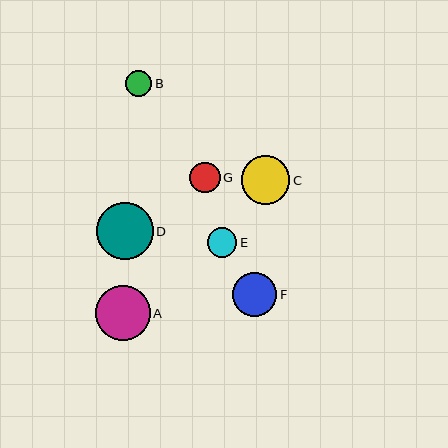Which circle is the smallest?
Circle B is the smallest with a size of approximately 27 pixels.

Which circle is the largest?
Circle D is the largest with a size of approximately 57 pixels.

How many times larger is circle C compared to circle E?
Circle C is approximately 1.7 times the size of circle E.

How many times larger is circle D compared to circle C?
Circle D is approximately 1.2 times the size of circle C.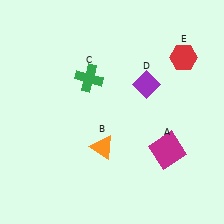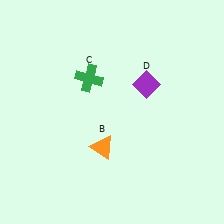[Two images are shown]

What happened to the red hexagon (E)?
The red hexagon (E) was removed in Image 2. It was in the top-right area of Image 1.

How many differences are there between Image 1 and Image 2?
There are 2 differences between the two images.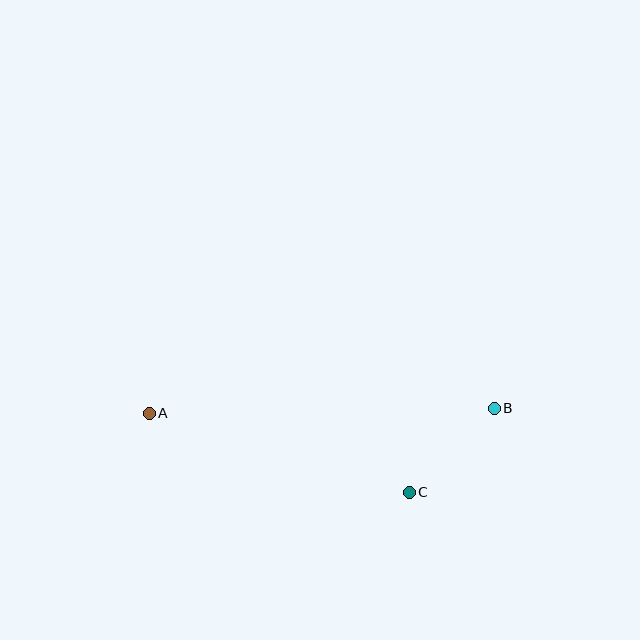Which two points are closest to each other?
Points B and C are closest to each other.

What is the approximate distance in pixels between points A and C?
The distance between A and C is approximately 272 pixels.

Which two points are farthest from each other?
Points A and B are farthest from each other.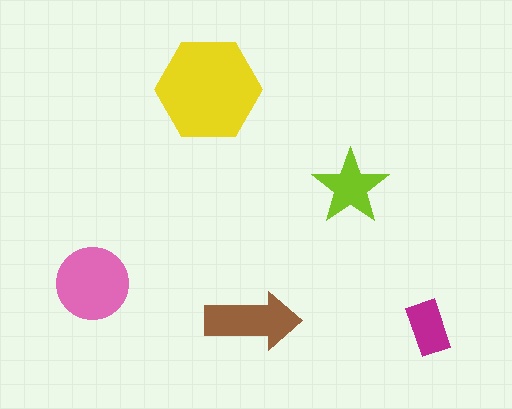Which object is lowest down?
The magenta rectangle is bottommost.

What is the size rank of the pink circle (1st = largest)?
2nd.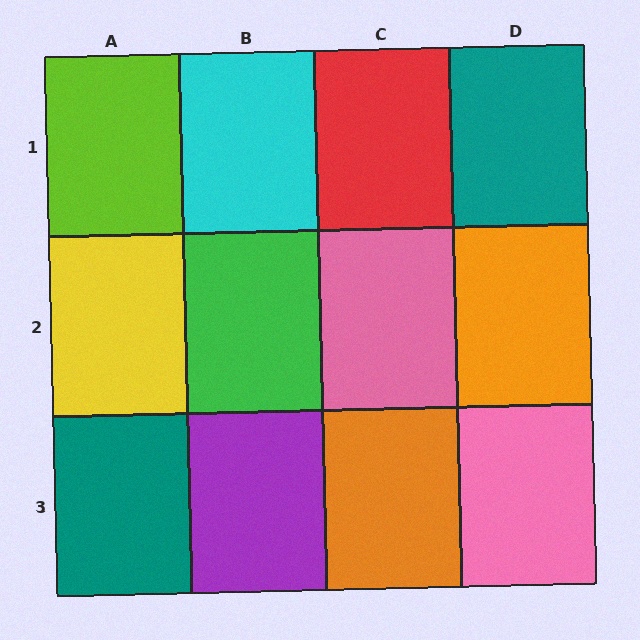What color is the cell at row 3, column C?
Orange.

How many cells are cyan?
1 cell is cyan.